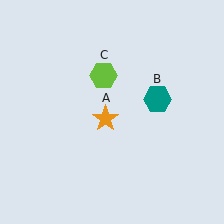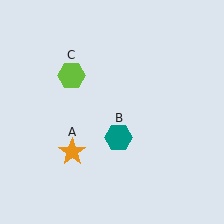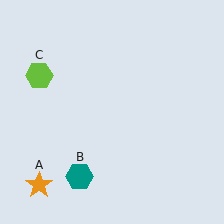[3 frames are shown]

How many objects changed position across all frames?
3 objects changed position: orange star (object A), teal hexagon (object B), lime hexagon (object C).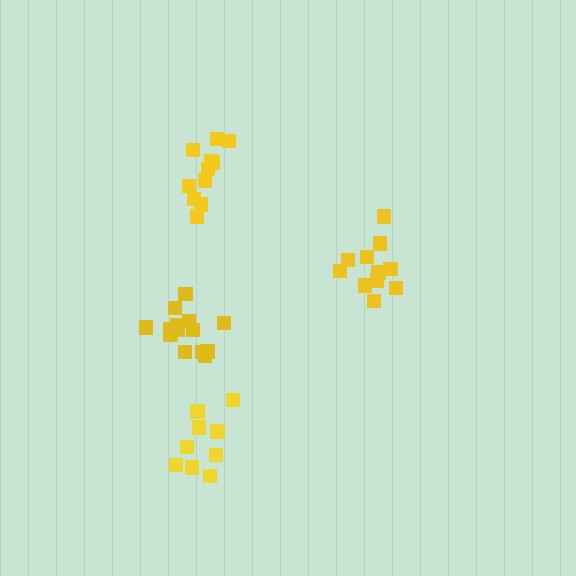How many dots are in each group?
Group 1: 10 dots, Group 2: 11 dots, Group 3: 11 dots, Group 4: 14 dots (46 total).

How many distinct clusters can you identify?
There are 4 distinct clusters.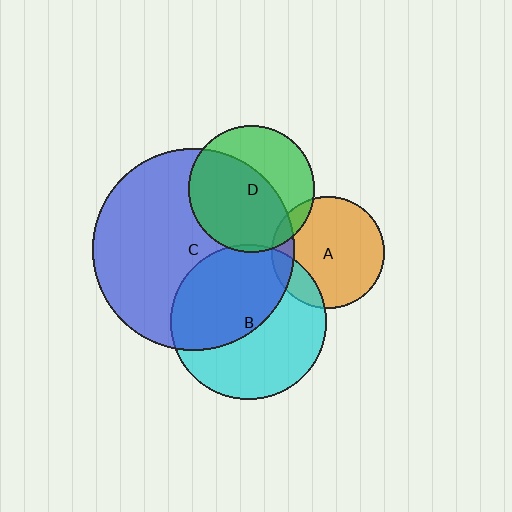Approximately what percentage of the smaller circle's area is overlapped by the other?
Approximately 60%.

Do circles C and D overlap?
Yes.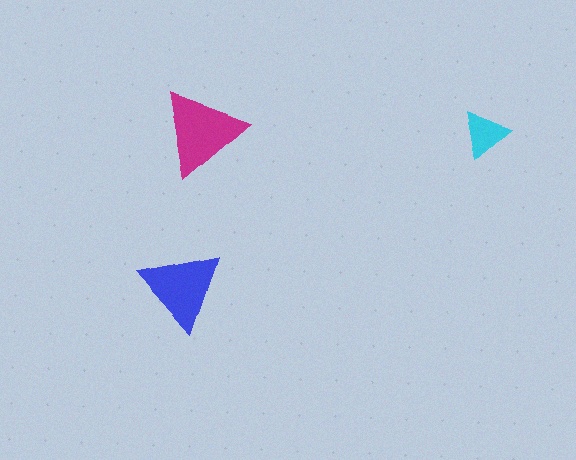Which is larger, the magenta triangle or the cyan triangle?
The magenta one.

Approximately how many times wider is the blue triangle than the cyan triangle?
About 1.5 times wider.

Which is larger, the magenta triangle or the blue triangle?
The magenta one.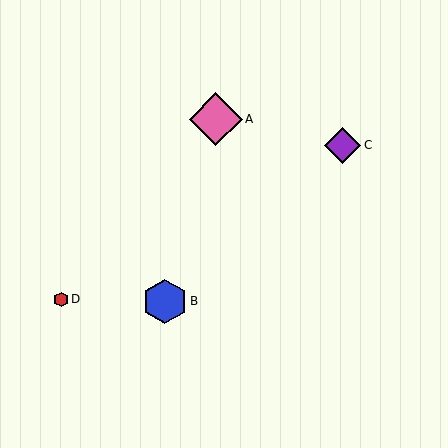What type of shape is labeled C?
Shape C is a purple diamond.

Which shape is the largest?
The pink diamond (labeled A) is the largest.